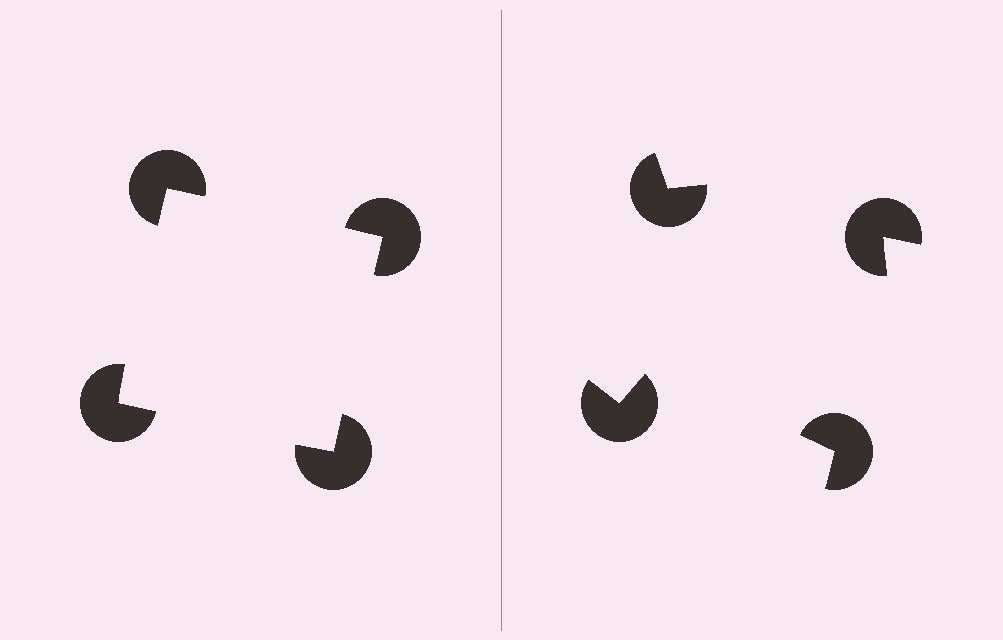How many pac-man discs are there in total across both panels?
8 — 4 on each side.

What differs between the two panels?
The pac-man discs are positioned identically on both sides; only the wedge orientations differ. On the left they align to a square; on the right they are misaligned.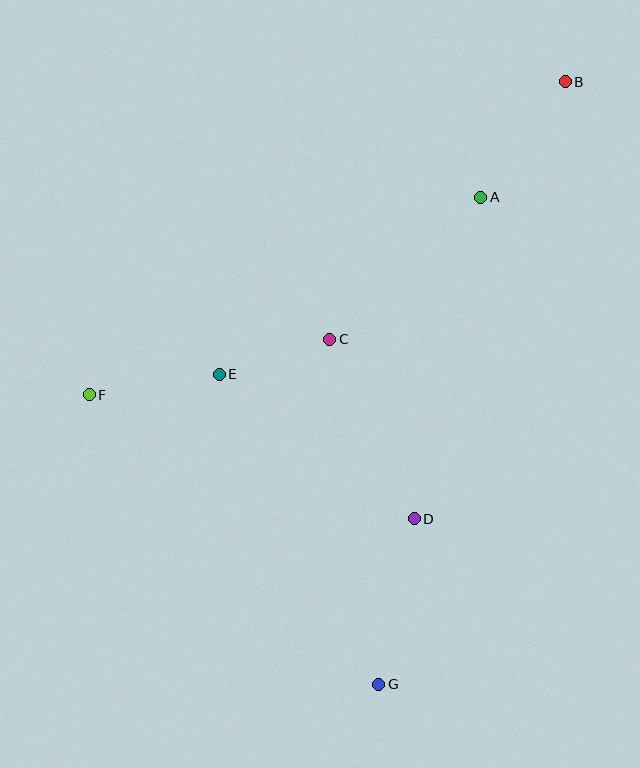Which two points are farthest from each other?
Points B and G are farthest from each other.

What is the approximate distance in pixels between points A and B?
The distance between A and B is approximately 143 pixels.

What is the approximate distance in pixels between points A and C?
The distance between A and C is approximately 207 pixels.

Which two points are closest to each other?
Points C and E are closest to each other.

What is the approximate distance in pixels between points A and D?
The distance between A and D is approximately 329 pixels.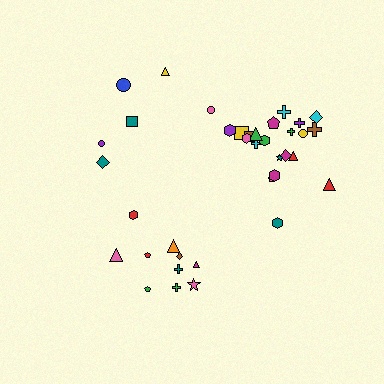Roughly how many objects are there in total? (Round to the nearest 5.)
Roughly 35 objects in total.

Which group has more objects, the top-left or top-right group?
The top-right group.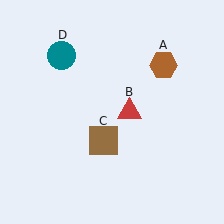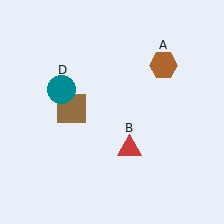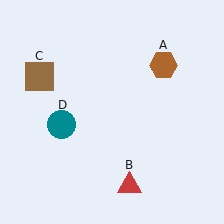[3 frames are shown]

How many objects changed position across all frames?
3 objects changed position: red triangle (object B), brown square (object C), teal circle (object D).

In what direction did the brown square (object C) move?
The brown square (object C) moved up and to the left.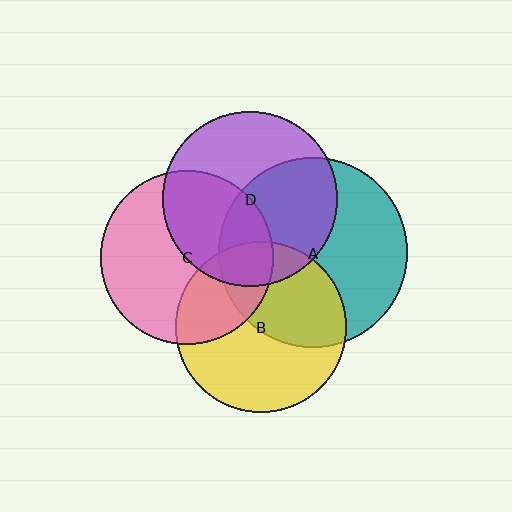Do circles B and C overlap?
Yes.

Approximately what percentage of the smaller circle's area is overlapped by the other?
Approximately 30%.